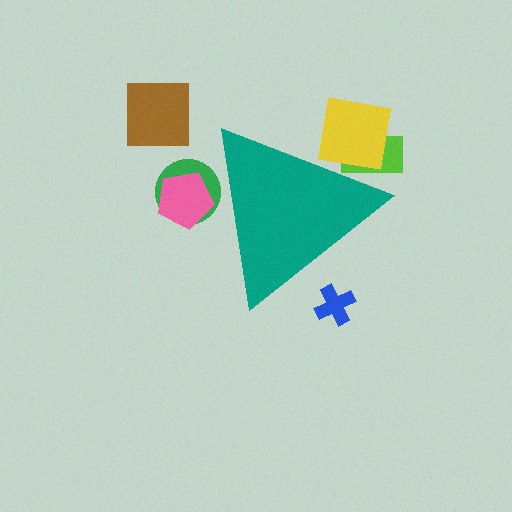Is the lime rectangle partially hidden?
Yes, the lime rectangle is partially hidden behind the teal triangle.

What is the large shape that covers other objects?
A teal triangle.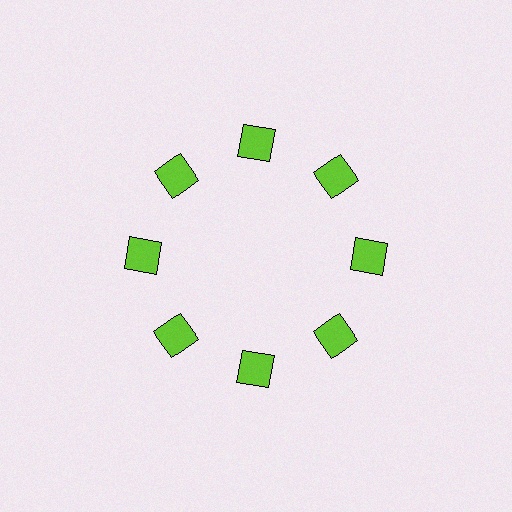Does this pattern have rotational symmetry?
Yes, this pattern has 8-fold rotational symmetry. It looks the same after rotating 45 degrees around the center.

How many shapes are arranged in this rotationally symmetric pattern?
There are 8 shapes, arranged in 8 groups of 1.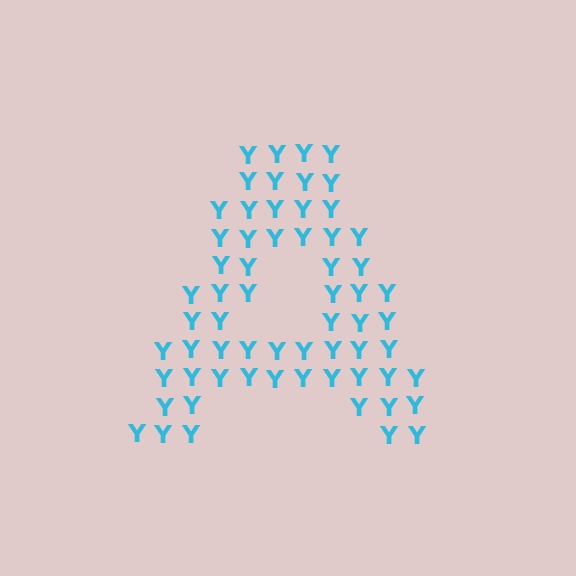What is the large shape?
The large shape is the letter A.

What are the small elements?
The small elements are letter Y's.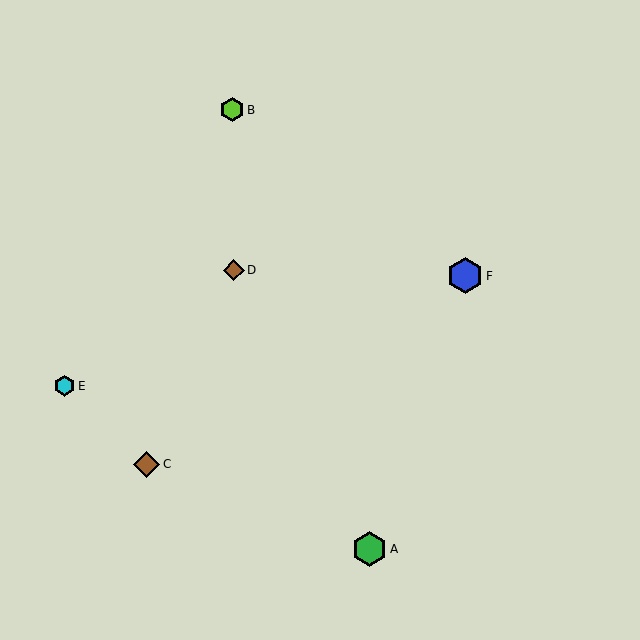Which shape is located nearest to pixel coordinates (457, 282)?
The blue hexagon (labeled F) at (465, 276) is nearest to that location.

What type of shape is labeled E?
Shape E is a cyan hexagon.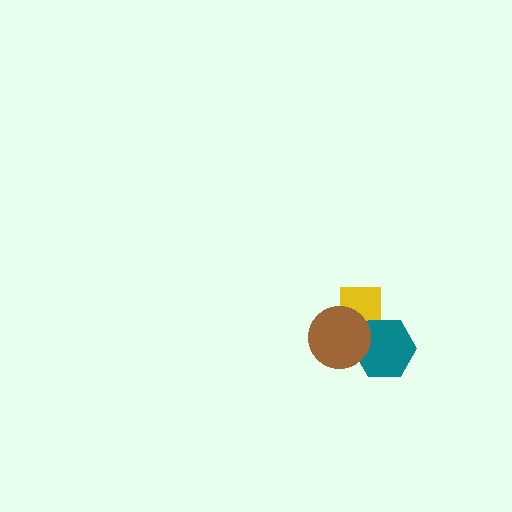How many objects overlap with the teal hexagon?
2 objects overlap with the teal hexagon.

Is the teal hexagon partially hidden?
Yes, it is partially covered by another shape.